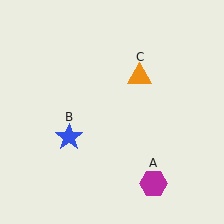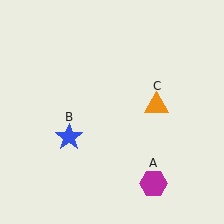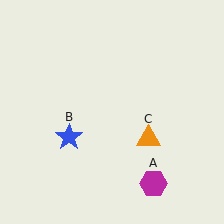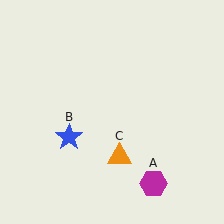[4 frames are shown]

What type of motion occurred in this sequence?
The orange triangle (object C) rotated clockwise around the center of the scene.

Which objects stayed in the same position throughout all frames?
Magenta hexagon (object A) and blue star (object B) remained stationary.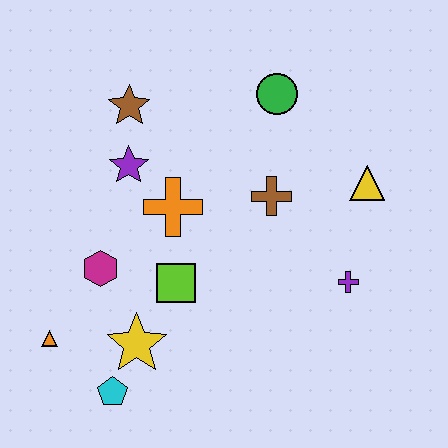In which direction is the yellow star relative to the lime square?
The yellow star is below the lime square.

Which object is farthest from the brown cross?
The orange triangle is farthest from the brown cross.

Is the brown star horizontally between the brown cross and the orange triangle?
Yes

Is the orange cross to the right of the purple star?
Yes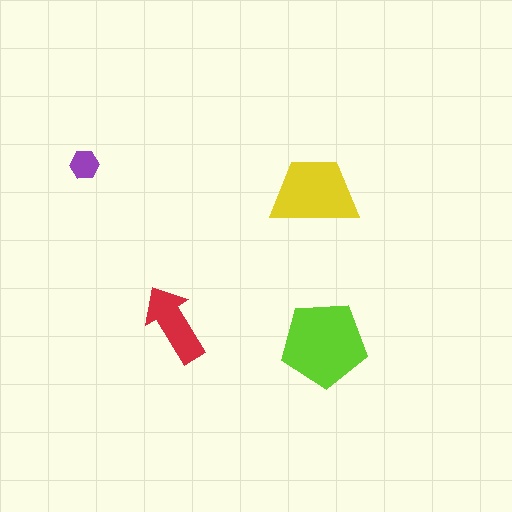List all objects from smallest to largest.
The purple hexagon, the red arrow, the yellow trapezoid, the lime pentagon.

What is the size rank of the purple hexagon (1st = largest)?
4th.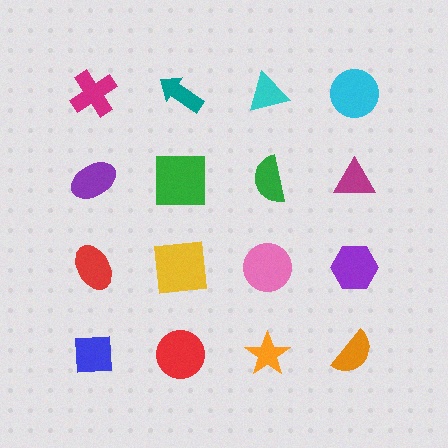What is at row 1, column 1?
A magenta cross.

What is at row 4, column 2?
A red circle.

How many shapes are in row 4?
4 shapes.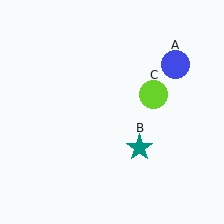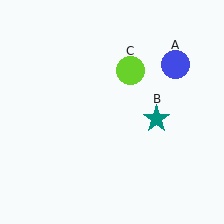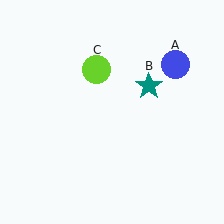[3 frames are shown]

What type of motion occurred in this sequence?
The teal star (object B), lime circle (object C) rotated counterclockwise around the center of the scene.